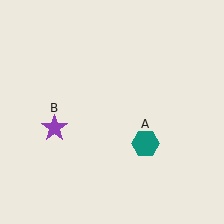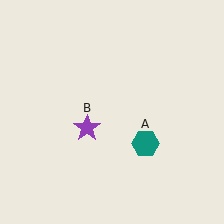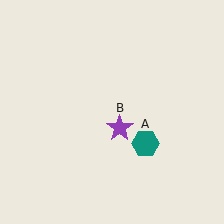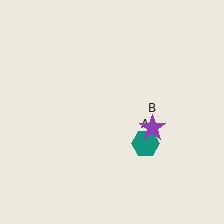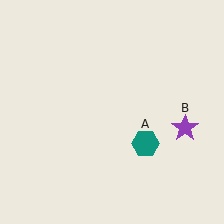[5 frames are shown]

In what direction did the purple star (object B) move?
The purple star (object B) moved right.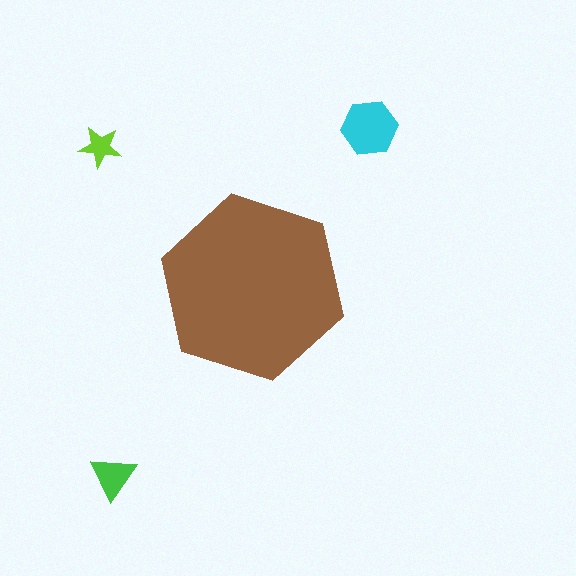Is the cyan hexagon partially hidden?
No, the cyan hexagon is fully visible.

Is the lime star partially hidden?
No, the lime star is fully visible.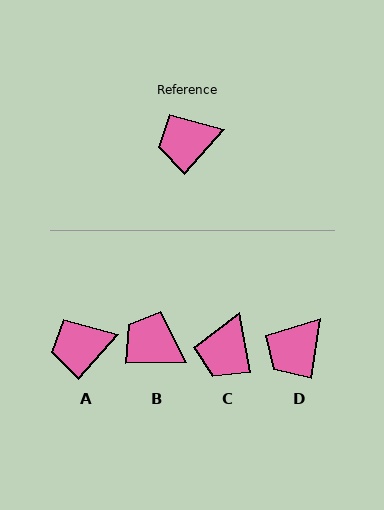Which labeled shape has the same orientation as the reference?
A.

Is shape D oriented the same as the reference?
No, it is off by about 33 degrees.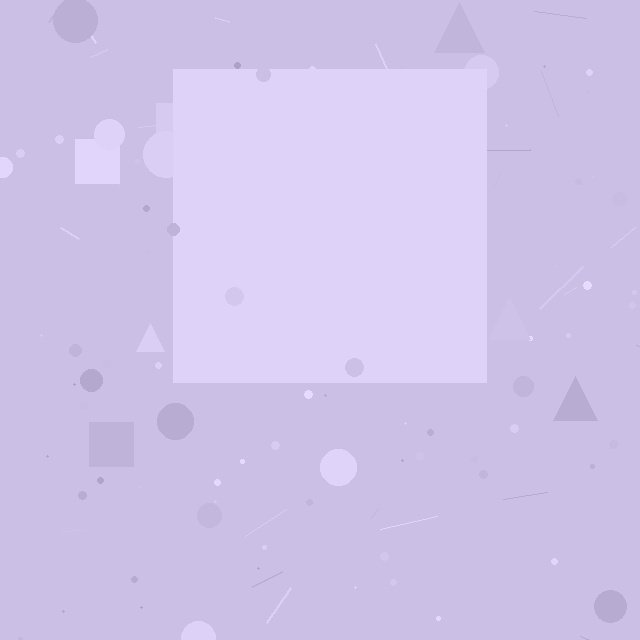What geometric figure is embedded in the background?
A square is embedded in the background.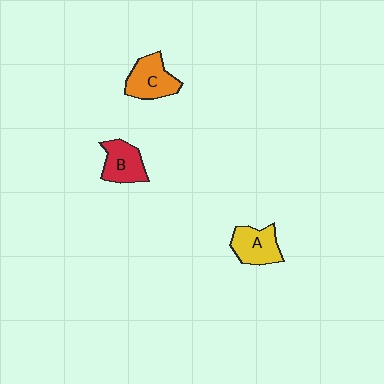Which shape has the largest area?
Shape C (orange).